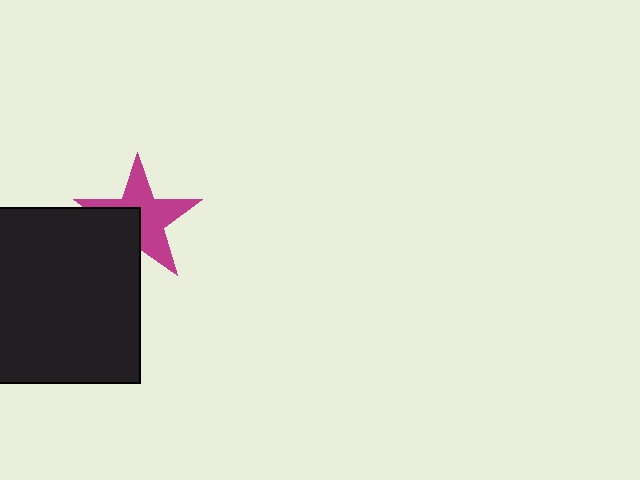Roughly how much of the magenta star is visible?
About half of it is visible (roughly 63%).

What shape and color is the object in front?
The object in front is a black rectangle.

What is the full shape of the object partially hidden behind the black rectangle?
The partially hidden object is a magenta star.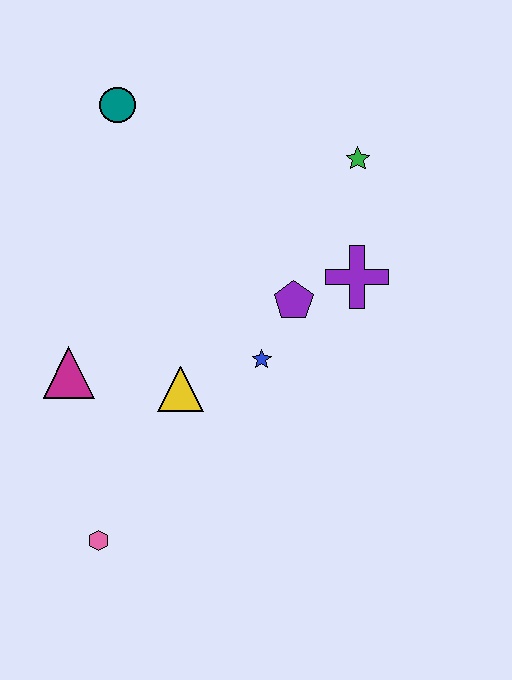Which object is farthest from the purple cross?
The pink hexagon is farthest from the purple cross.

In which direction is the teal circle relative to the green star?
The teal circle is to the left of the green star.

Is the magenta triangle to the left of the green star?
Yes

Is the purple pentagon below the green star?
Yes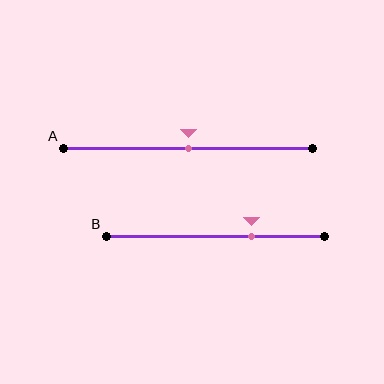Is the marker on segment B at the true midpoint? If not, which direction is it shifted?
No, the marker on segment B is shifted to the right by about 17% of the segment length.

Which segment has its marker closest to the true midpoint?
Segment A has its marker closest to the true midpoint.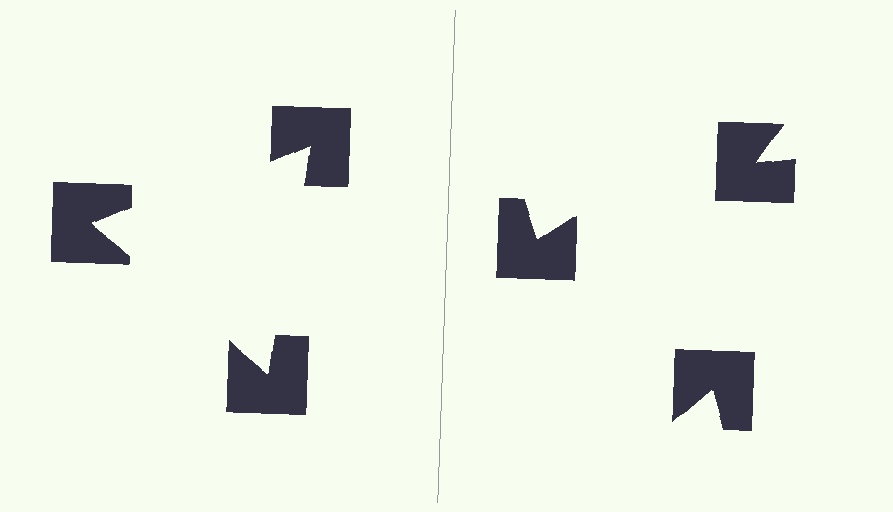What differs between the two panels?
The notched squares are positioned identically on both sides; only the wedge orientations differ. On the left they align to a triangle; on the right they are misaligned.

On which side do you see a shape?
An illusory triangle appears on the left side. On the right side the wedge cuts are rotated, so no coherent shape forms.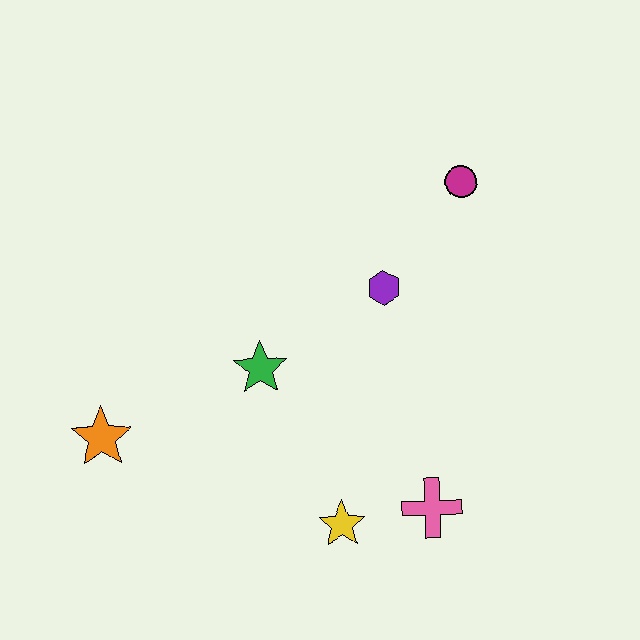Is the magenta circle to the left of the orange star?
No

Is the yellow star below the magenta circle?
Yes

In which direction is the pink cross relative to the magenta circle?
The pink cross is below the magenta circle.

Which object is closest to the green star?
The purple hexagon is closest to the green star.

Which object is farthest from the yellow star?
The magenta circle is farthest from the yellow star.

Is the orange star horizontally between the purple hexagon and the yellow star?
No